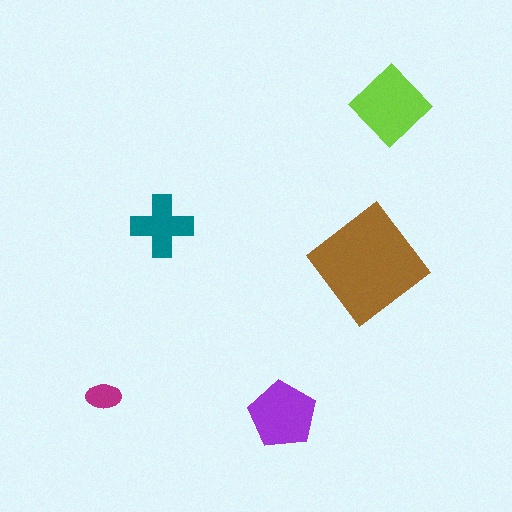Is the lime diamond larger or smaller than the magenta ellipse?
Larger.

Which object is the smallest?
The magenta ellipse.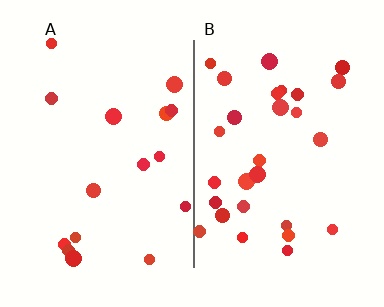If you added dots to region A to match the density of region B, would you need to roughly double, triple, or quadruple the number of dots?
Approximately double.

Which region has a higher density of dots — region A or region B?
B (the right).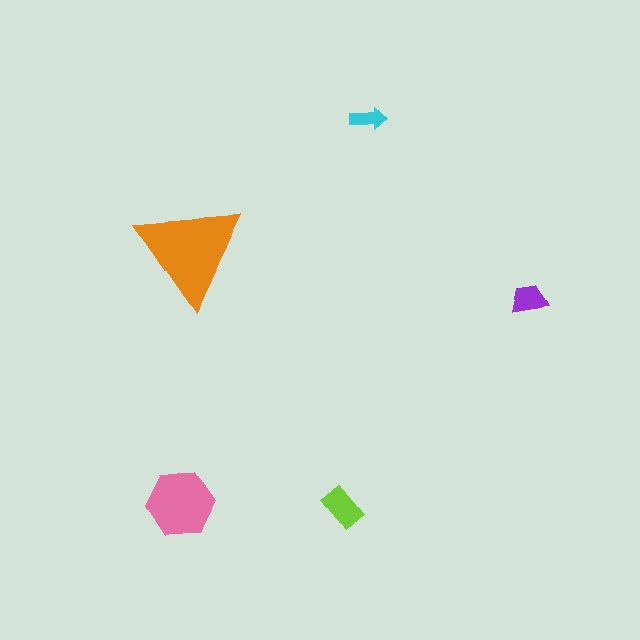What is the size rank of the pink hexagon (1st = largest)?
2nd.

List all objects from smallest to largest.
The cyan arrow, the purple trapezoid, the lime rectangle, the pink hexagon, the orange triangle.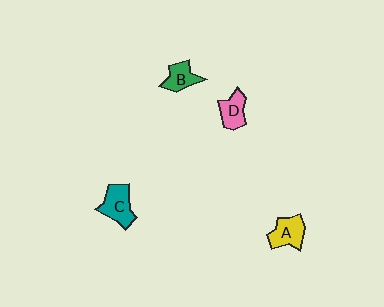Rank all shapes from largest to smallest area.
From largest to smallest: C (teal), A (yellow), D (pink), B (green).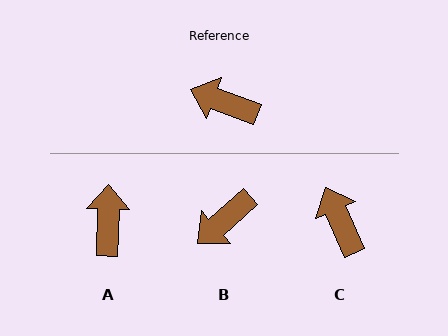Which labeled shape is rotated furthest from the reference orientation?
A, about 71 degrees away.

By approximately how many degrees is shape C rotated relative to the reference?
Approximately 45 degrees clockwise.